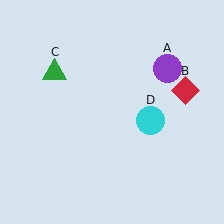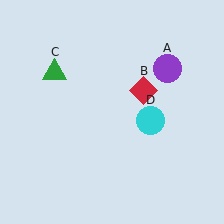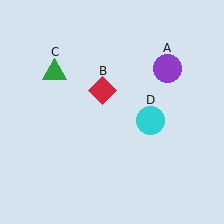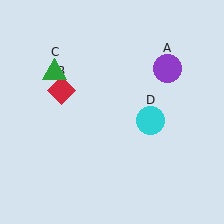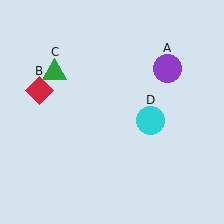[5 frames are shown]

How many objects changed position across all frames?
1 object changed position: red diamond (object B).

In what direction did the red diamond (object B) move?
The red diamond (object B) moved left.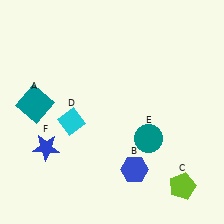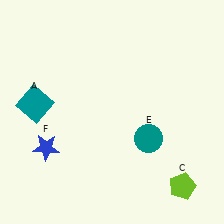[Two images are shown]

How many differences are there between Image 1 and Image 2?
There are 2 differences between the two images.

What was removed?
The blue hexagon (B), the cyan diamond (D) were removed in Image 2.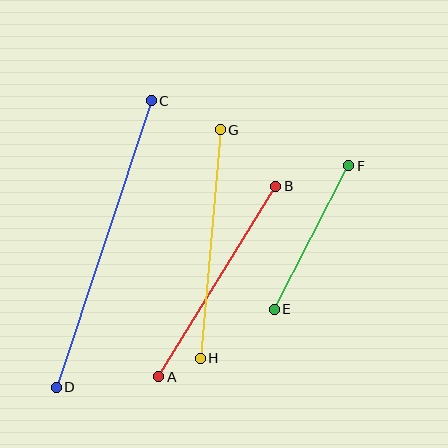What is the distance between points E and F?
The distance is approximately 162 pixels.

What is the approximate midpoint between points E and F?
The midpoint is at approximately (311, 237) pixels.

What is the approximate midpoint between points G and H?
The midpoint is at approximately (210, 244) pixels.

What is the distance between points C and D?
The distance is approximately 302 pixels.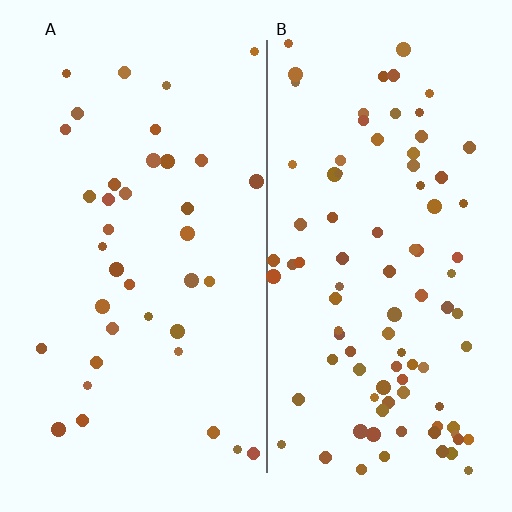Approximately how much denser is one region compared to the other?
Approximately 2.4× — region B over region A.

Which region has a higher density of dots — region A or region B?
B (the right).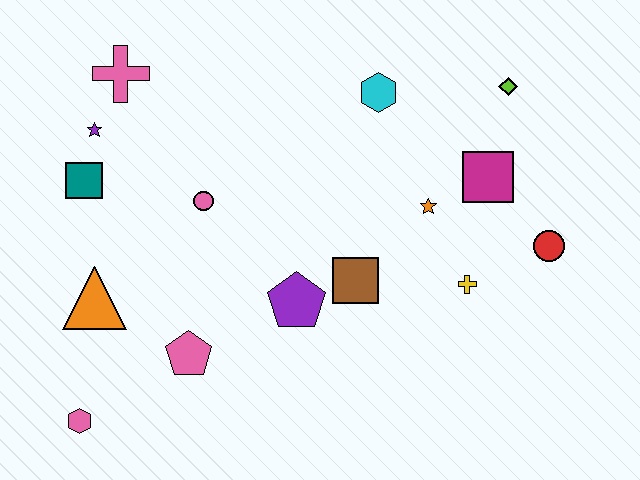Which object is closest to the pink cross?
The purple star is closest to the pink cross.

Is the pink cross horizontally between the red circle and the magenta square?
No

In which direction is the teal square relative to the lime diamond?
The teal square is to the left of the lime diamond.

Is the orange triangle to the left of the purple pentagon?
Yes